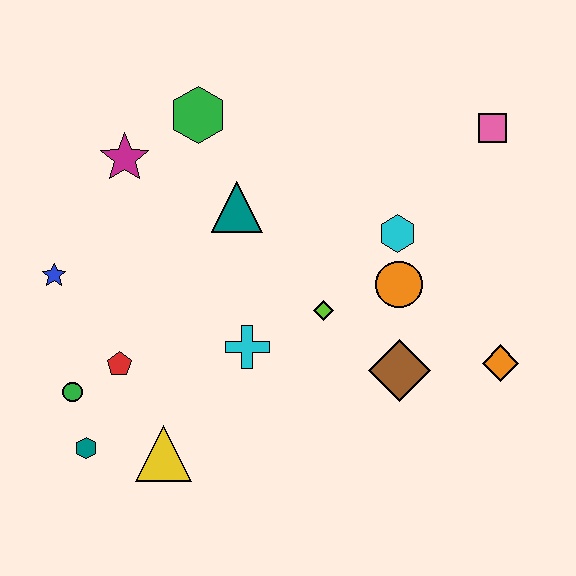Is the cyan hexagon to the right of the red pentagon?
Yes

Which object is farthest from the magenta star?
The orange diamond is farthest from the magenta star.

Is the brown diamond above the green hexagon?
No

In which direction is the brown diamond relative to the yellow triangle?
The brown diamond is to the right of the yellow triangle.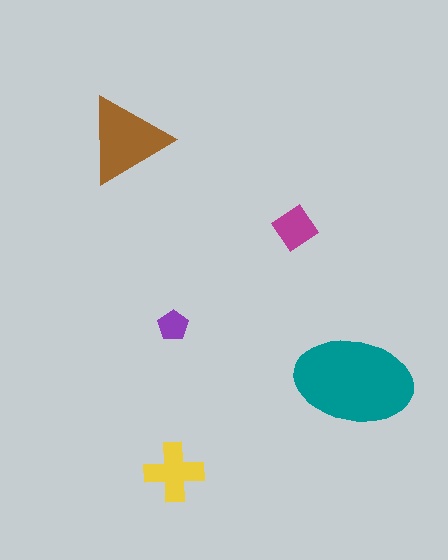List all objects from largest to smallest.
The teal ellipse, the brown triangle, the yellow cross, the magenta diamond, the purple pentagon.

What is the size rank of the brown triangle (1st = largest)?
2nd.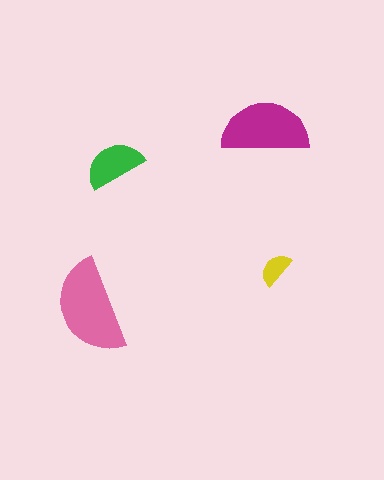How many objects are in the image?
There are 4 objects in the image.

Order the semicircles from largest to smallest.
the pink one, the magenta one, the green one, the yellow one.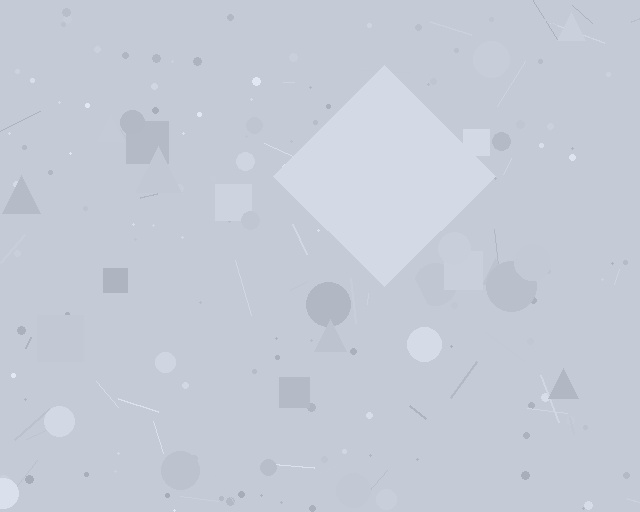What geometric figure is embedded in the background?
A diamond is embedded in the background.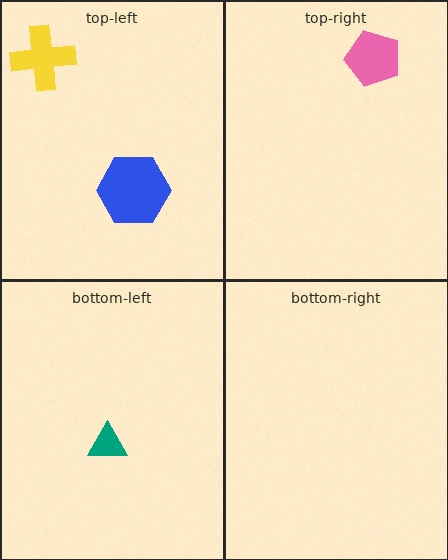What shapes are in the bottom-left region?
The teal triangle.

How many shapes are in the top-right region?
1.